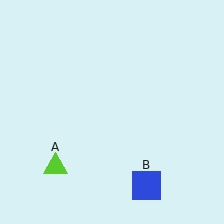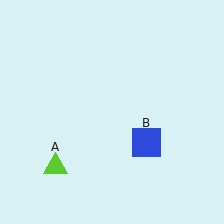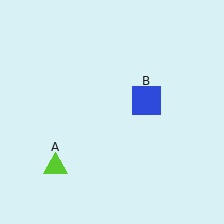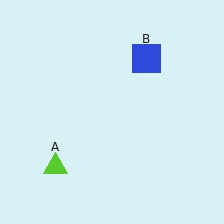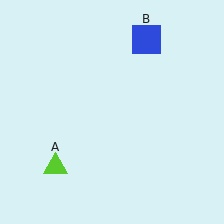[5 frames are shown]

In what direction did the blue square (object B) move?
The blue square (object B) moved up.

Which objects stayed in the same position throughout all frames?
Lime triangle (object A) remained stationary.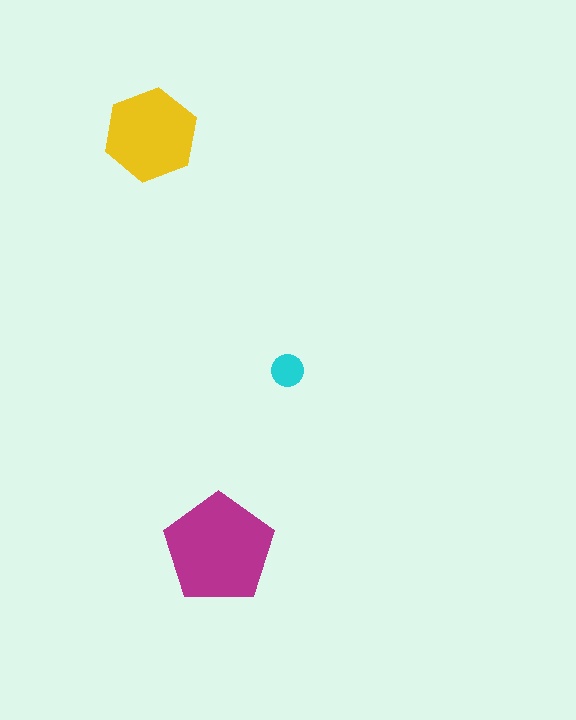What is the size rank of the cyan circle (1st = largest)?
3rd.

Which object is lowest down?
The magenta pentagon is bottommost.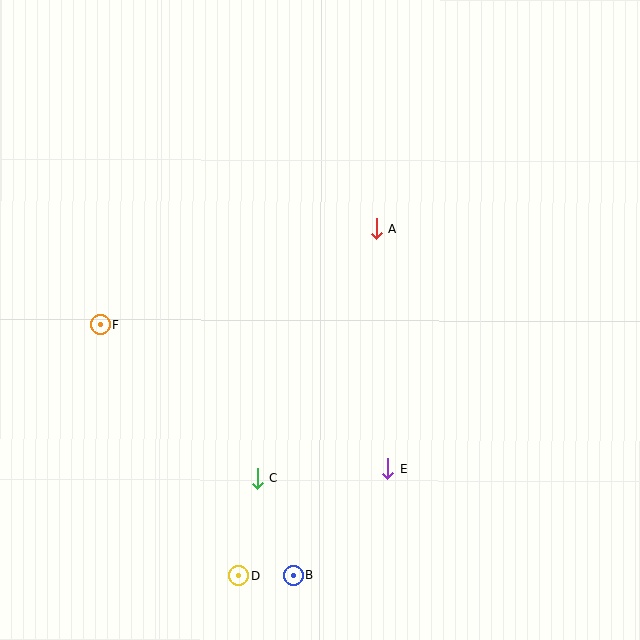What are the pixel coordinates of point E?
Point E is at (388, 469).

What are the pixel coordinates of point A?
Point A is at (376, 229).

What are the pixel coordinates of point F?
Point F is at (100, 325).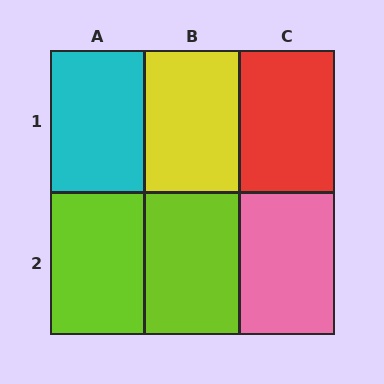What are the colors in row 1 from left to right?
Cyan, yellow, red.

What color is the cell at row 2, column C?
Pink.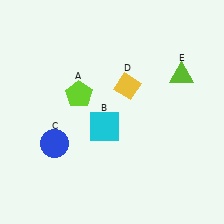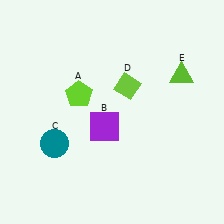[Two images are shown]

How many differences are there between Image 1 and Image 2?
There are 3 differences between the two images.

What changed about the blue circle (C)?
In Image 1, C is blue. In Image 2, it changed to teal.